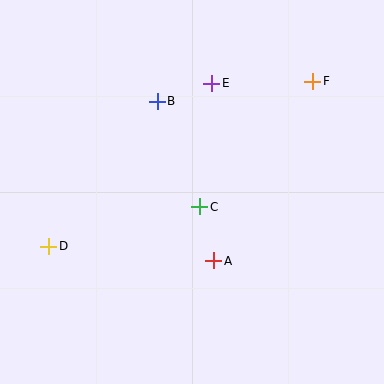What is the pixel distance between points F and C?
The distance between F and C is 169 pixels.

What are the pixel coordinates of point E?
Point E is at (212, 83).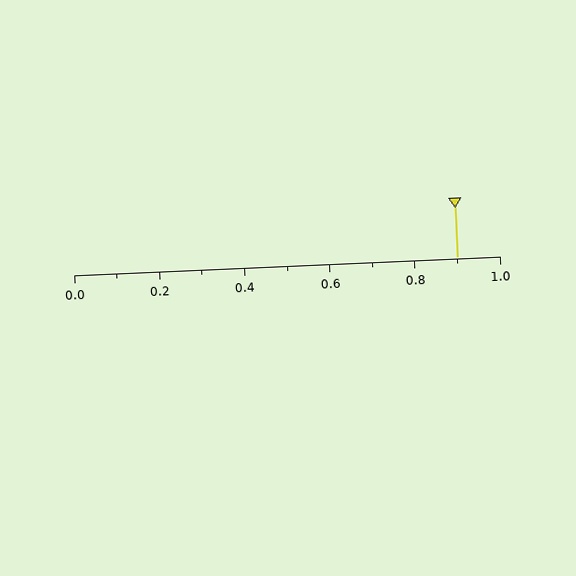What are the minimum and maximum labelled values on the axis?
The axis runs from 0.0 to 1.0.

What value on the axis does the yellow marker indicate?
The marker indicates approximately 0.9.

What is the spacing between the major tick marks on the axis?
The major ticks are spaced 0.2 apart.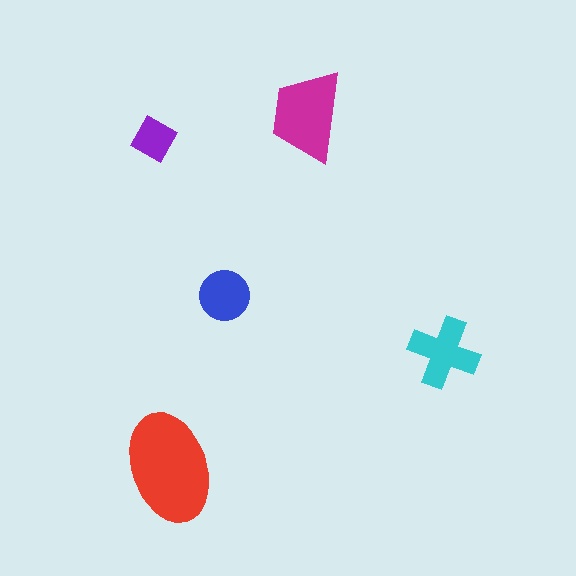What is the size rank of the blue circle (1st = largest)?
4th.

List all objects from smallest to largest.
The purple square, the blue circle, the cyan cross, the magenta trapezoid, the red ellipse.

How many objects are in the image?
There are 5 objects in the image.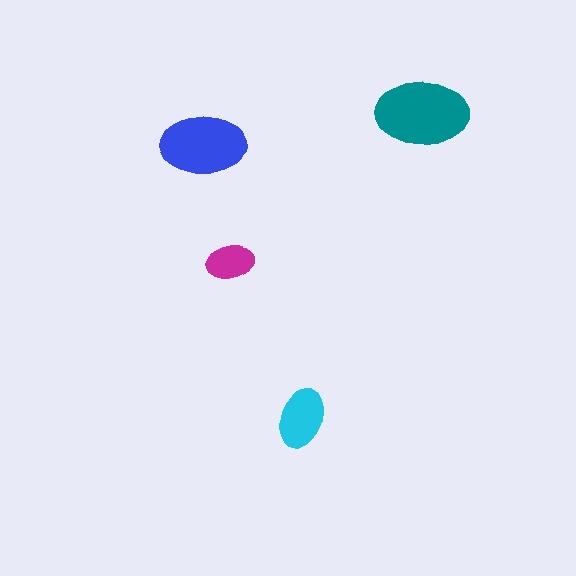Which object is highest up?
The teal ellipse is topmost.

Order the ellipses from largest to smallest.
the teal one, the blue one, the cyan one, the magenta one.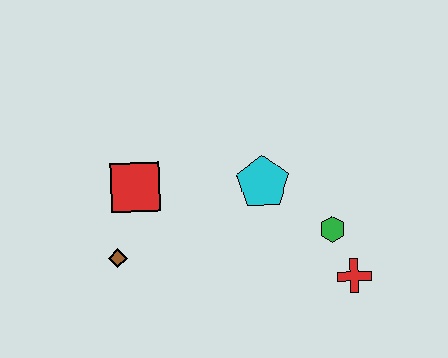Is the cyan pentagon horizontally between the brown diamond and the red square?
No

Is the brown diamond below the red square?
Yes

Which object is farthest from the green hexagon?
The brown diamond is farthest from the green hexagon.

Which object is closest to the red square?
The brown diamond is closest to the red square.